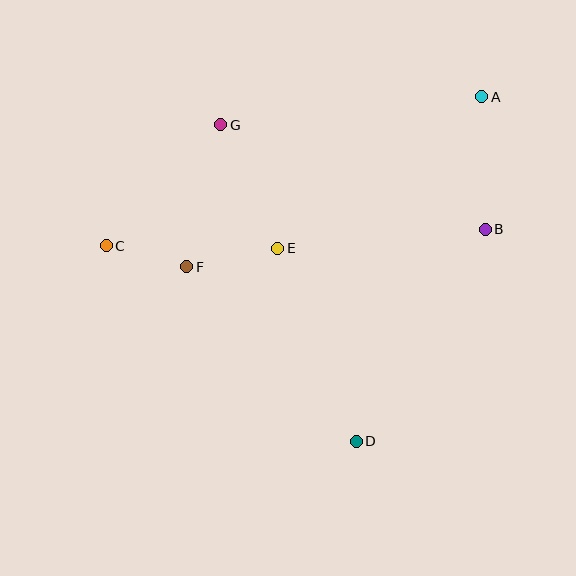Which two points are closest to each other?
Points C and F are closest to each other.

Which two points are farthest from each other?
Points A and C are farthest from each other.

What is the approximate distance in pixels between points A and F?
The distance between A and F is approximately 340 pixels.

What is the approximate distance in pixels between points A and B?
The distance between A and B is approximately 132 pixels.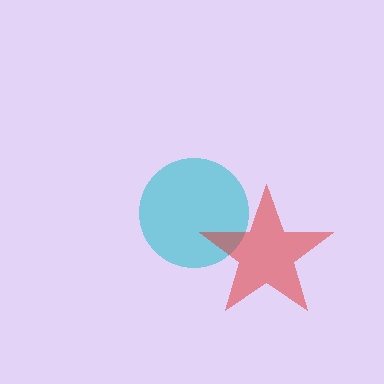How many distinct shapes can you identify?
There are 2 distinct shapes: a cyan circle, a red star.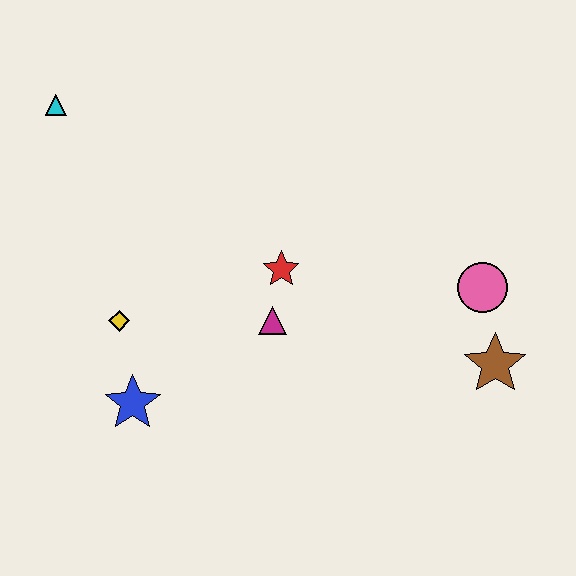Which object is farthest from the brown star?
The cyan triangle is farthest from the brown star.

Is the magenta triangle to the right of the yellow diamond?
Yes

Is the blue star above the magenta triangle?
No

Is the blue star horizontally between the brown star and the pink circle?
No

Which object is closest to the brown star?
The pink circle is closest to the brown star.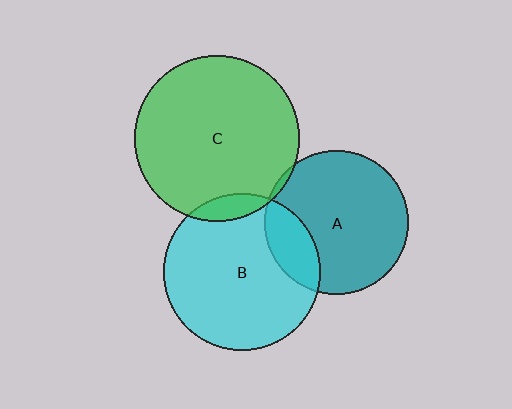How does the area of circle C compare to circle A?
Approximately 1.3 times.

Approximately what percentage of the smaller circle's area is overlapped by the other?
Approximately 5%.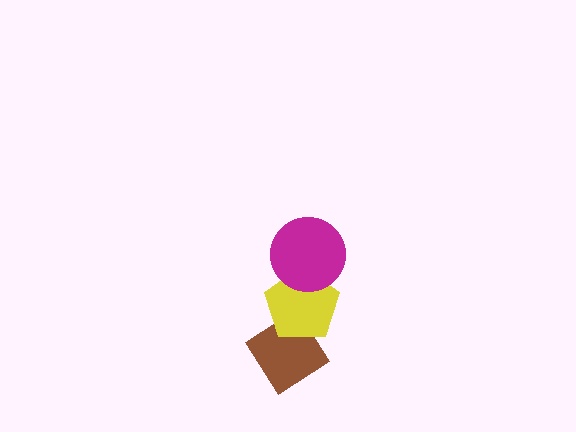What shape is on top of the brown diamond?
The yellow pentagon is on top of the brown diamond.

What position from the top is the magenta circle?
The magenta circle is 1st from the top.